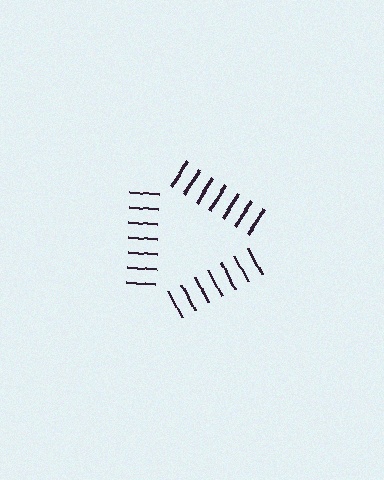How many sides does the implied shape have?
3 sides — the line-ends trace a triangle.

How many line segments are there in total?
21 — 7 along each of the 3 edges.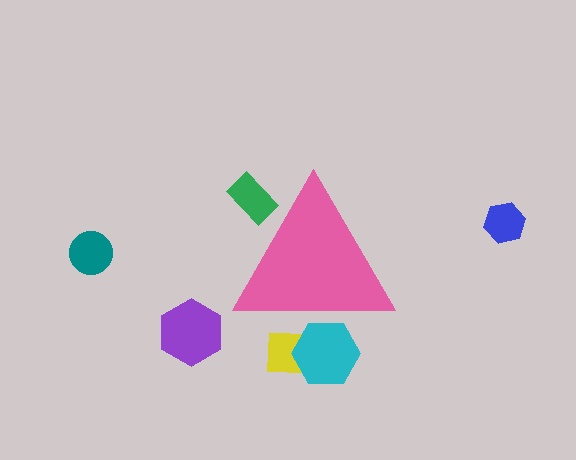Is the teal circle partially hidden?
No, the teal circle is fully visible.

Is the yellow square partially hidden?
Yes, the yellow square is partially hidden behind the pink triangle.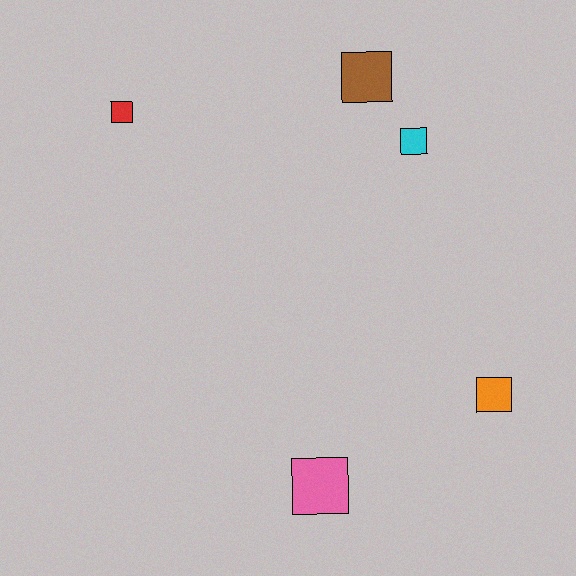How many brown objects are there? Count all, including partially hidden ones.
There is 1 brown object.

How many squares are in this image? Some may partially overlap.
There are 5 squares.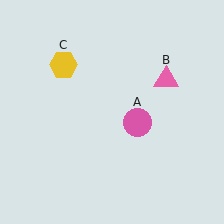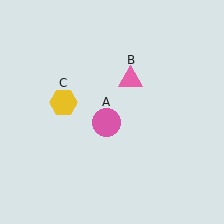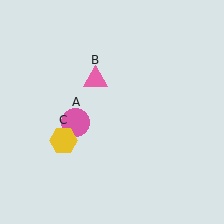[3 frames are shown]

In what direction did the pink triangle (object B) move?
The pink triangle (object B) moved left.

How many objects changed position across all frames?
3 objects changed position: pink circle (object A), pink triangle (object B), yellow hexagon (object C).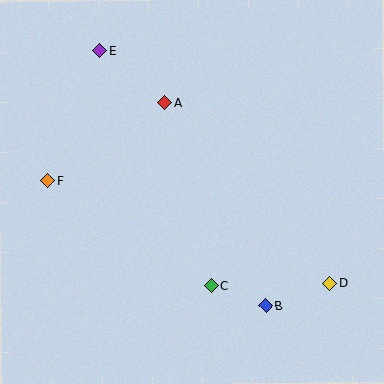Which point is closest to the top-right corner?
Point A is closest to the top-right corner.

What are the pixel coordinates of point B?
Point B is at (266, 306).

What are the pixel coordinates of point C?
Point C is at (212, 285).